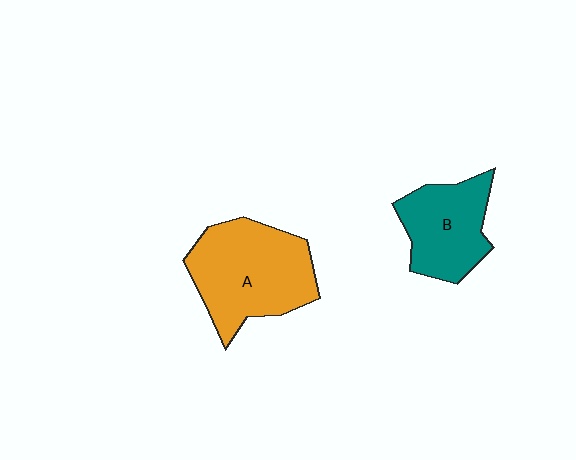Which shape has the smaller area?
Shape B (teal).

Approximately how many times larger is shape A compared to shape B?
Approximately 1.4 times.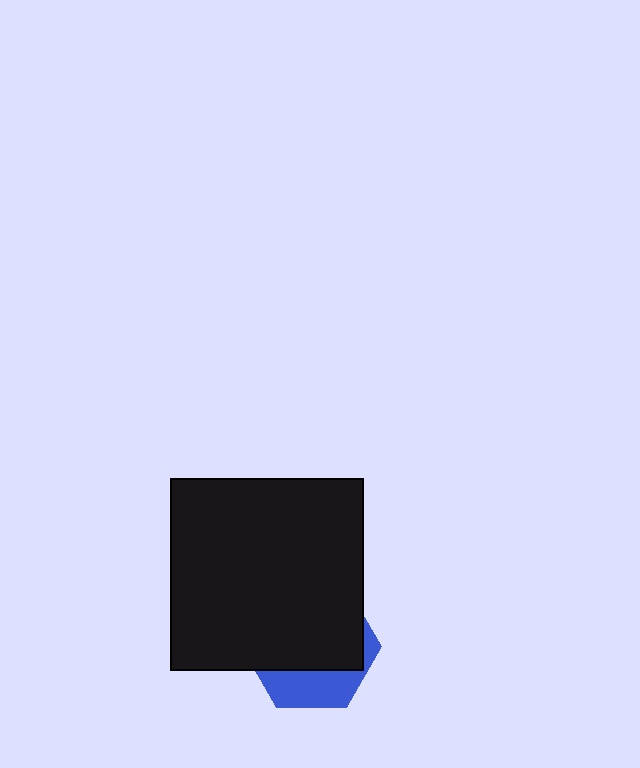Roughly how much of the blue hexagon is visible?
A small part of it is visible (roughly 30%).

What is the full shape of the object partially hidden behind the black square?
The partially hidden object is a blue hexagon.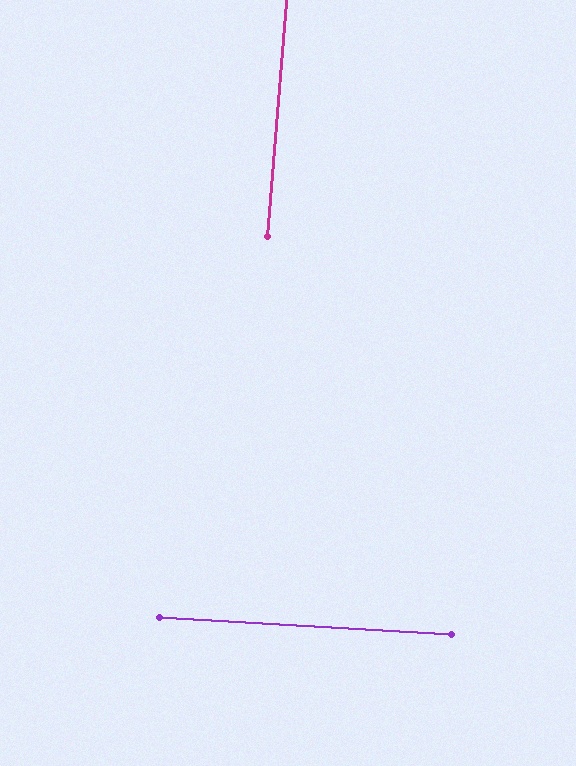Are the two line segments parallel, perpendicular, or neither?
Perpendicular — they meet at approximately 89°.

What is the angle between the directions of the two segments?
Approximately 89 degrees.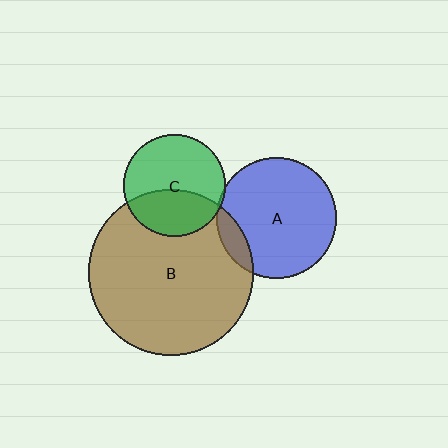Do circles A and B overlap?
Yes.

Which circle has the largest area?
Circle B (brown).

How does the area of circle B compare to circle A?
Approximately 1.9 times.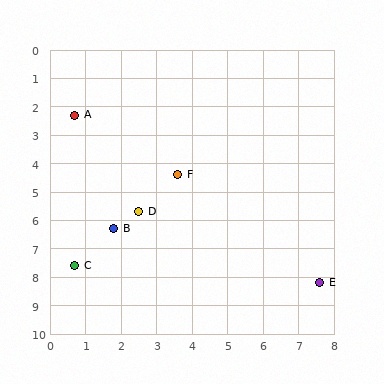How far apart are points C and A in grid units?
Points C and A are about 5.3 grid units apart.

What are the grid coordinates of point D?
Point D is at approximately (2.5, 5.7).